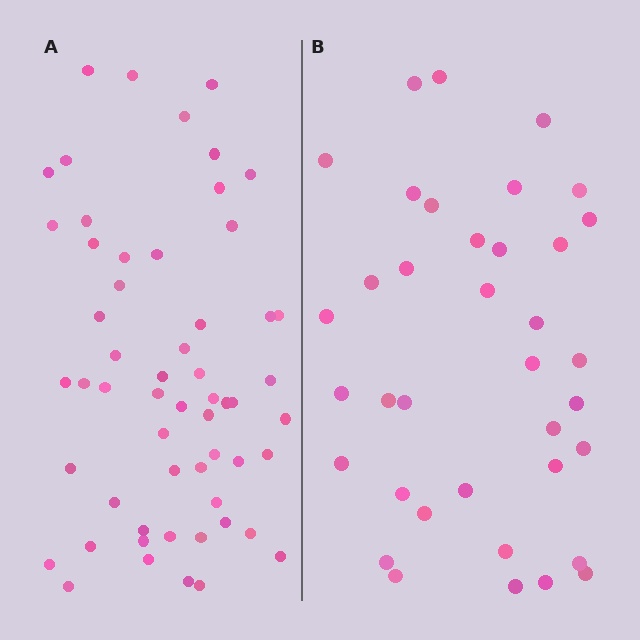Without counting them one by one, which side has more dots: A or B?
Region A (the left region) has more dots.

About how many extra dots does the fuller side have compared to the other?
Region A has approximately 20 more dots than region B.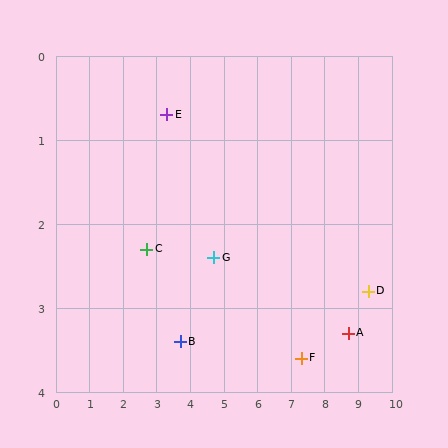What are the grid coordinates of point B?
Point B is at approximately (3.7, 3.4).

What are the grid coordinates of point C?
Point C is at approximately (2.7, 2.3).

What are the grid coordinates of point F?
Point F is at approximately (7.3, 3.6).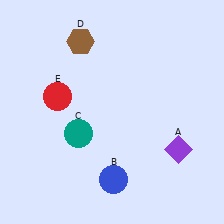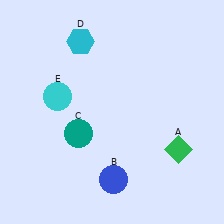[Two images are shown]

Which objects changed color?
A changed from purple to green. D changed from brown to cyan. E changed from red to cyan.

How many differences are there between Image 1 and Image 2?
There are 3 differences between the two images.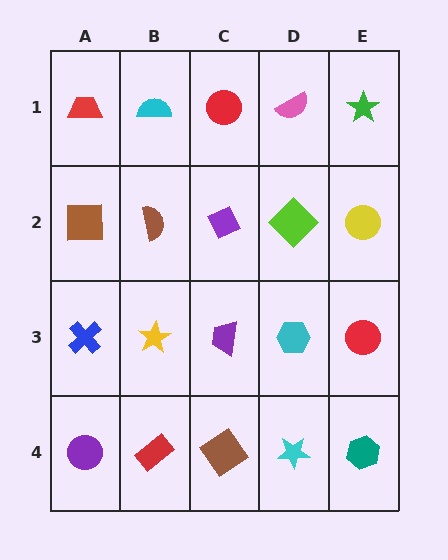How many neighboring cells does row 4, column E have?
2.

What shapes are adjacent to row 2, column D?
A pink semicircle (row 1, column D), a cyan hexagon (row 3, column D), a purple diamond (row 2, column C), a yellow circle (row 2, column E).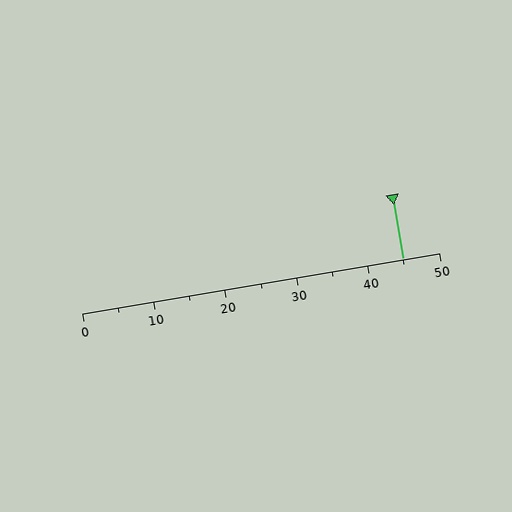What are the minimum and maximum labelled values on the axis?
The axis runs from 0 to 50.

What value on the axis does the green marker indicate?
The marker indicates approximately 45.